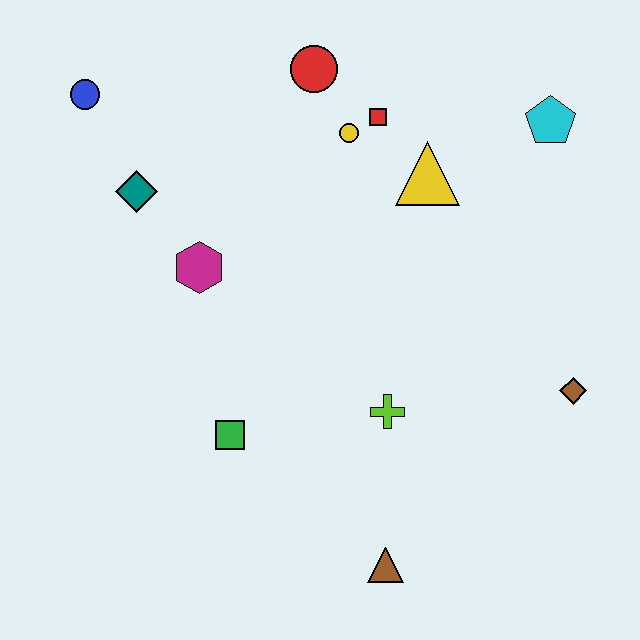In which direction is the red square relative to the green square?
The red square is above the green square.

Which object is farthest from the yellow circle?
The brown triangle is farthest from the yellow circle.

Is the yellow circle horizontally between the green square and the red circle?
No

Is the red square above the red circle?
No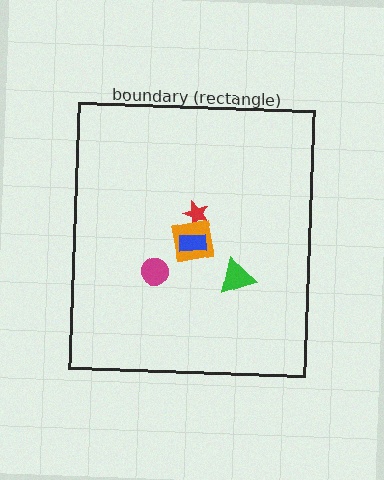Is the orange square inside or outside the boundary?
Inside.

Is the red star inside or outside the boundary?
Inside.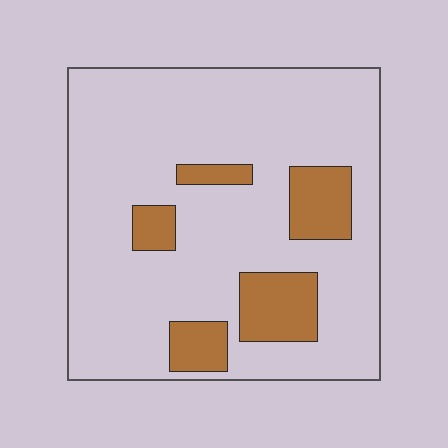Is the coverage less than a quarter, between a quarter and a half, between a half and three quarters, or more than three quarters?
Less than a quarter.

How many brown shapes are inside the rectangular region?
5.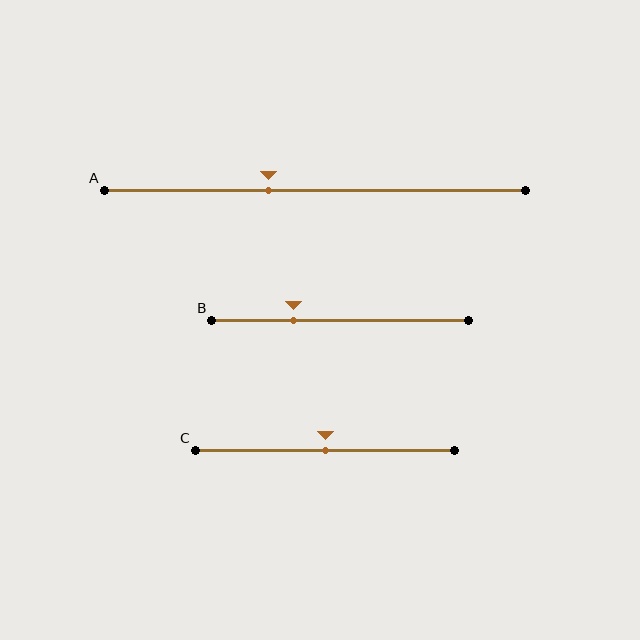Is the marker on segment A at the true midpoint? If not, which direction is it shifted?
No, the marker on segment A is shifted to the left by about 11% of the segment length.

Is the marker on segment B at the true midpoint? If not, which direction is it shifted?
No, the marker on segment B is shifted to the left by about 18% of the segment length.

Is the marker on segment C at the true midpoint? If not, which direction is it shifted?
Yes, the marker on segment C is at the true midpoint.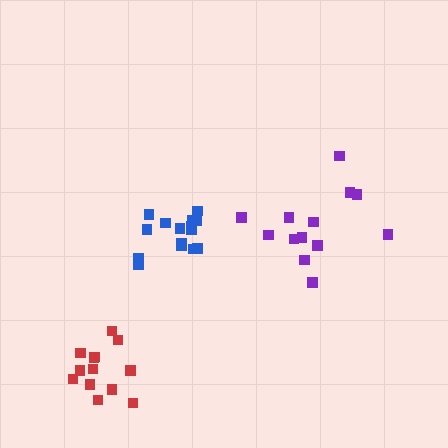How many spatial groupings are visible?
There are 3 spatial groupings.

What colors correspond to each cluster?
The clusters are colored: red, blue, purple.